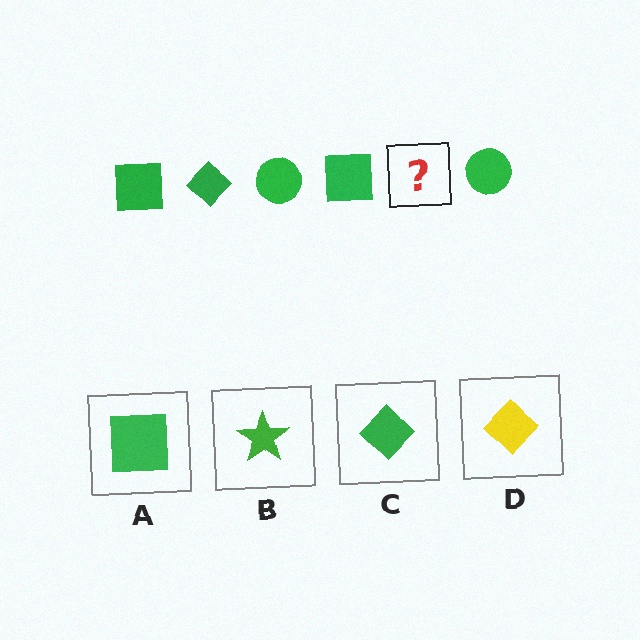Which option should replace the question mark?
Option C.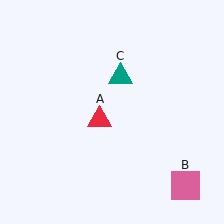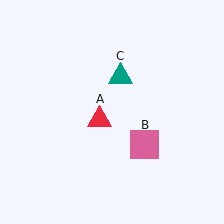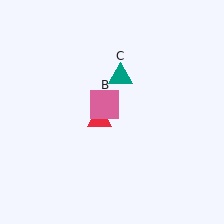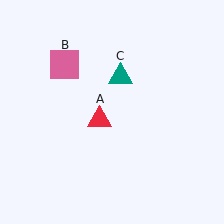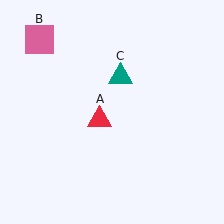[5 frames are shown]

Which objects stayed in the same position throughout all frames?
Red triangle (object A) and teal triangle (object C) remained stationary.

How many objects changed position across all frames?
1 object changed position: pink square (object B).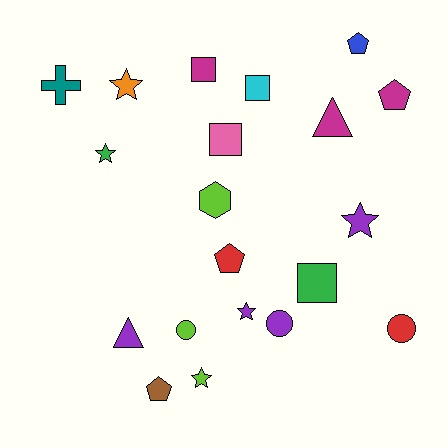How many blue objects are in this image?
There is 1 blue object.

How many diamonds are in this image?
There are no diamonds.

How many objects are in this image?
There are 20 objects.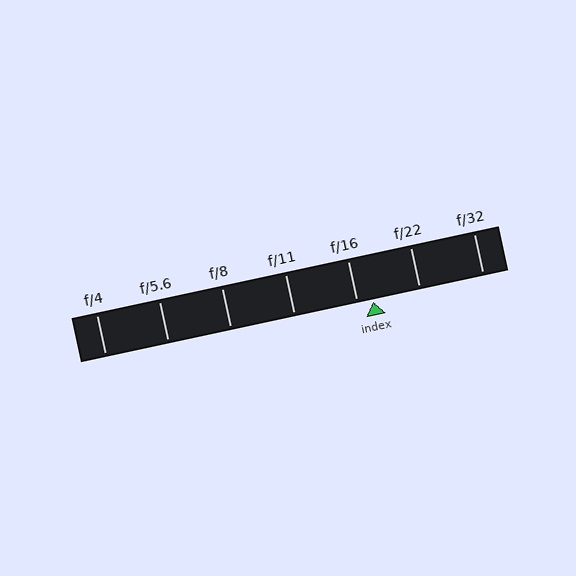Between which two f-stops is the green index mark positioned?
The index mark is between f/16 and f/22.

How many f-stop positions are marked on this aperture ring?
There are 7 f-stop positions marked.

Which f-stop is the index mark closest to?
The index mark is closest to f/16.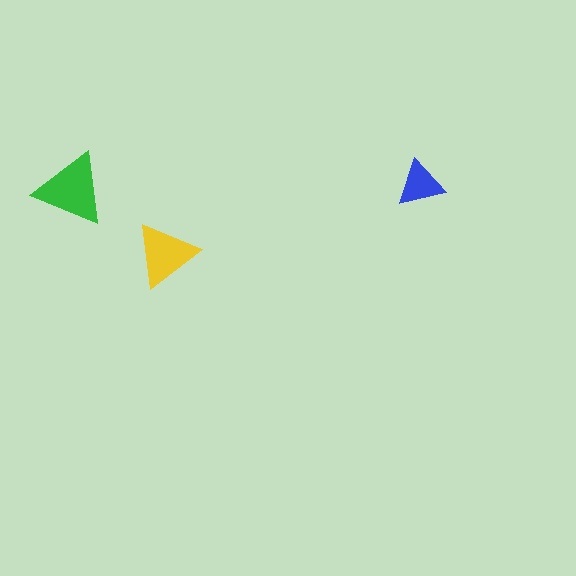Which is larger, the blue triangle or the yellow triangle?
The yellow one.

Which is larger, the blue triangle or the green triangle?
The green one.